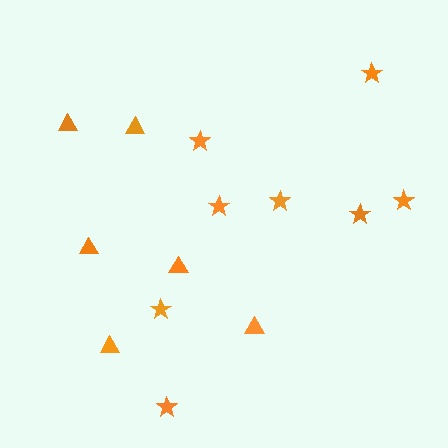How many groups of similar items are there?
There are 2 groups: one group of triangles (6) and one group of stars (8).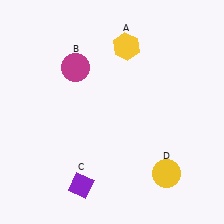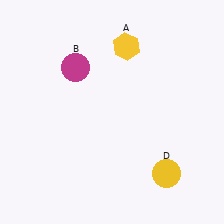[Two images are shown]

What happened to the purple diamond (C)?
The purple diamond (C) was removed in Image 2. It was in the bottom-left area of Image 1.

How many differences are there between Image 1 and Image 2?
There is 1 difference between the two images.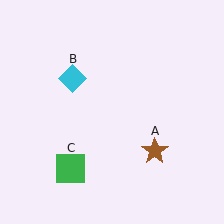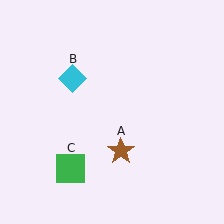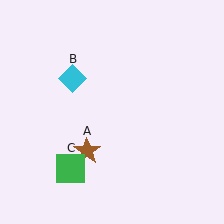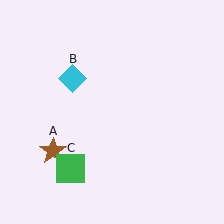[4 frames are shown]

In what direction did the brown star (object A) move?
The brown star (object A) moved left.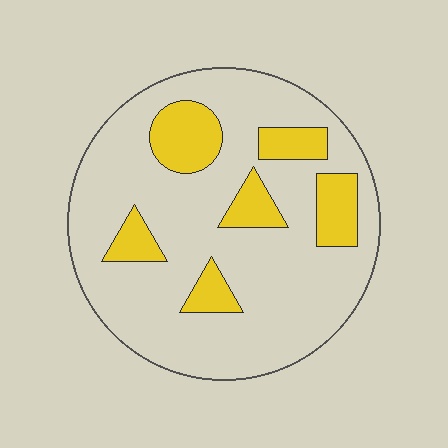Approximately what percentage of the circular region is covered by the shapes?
Approximately 20%.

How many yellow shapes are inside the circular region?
6.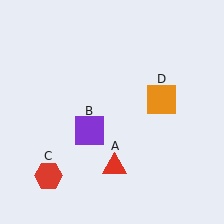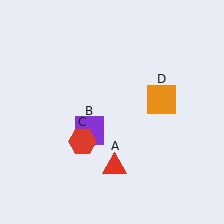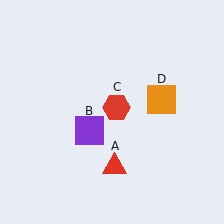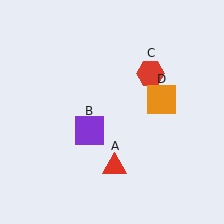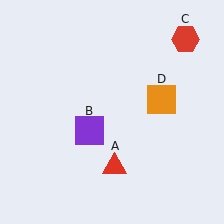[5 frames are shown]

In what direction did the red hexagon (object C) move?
The red hexagon (object C) moved up and to the right.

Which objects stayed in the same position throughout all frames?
Red triangle (object A) and purple square (object B) and orange square (object D) remained stationary.